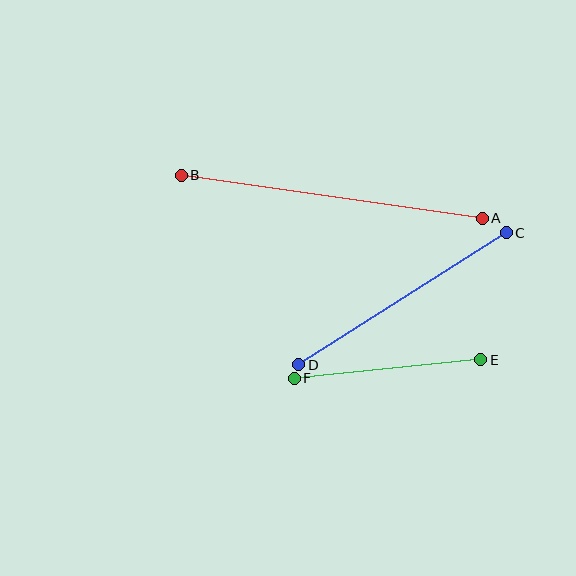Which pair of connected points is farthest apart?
Points A and B are farthest apart.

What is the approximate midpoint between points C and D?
The midpoint is at approximately (402, 299) pixels.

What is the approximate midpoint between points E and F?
The midpoint is at approximately (388, 369) pixels.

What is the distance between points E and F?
The distance is approximately 187 pixels.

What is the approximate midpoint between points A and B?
The midpoint is at approximately (332, 197) pixels.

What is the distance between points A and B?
The distance is approximately 304 pixels.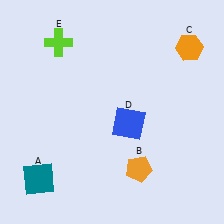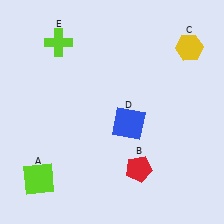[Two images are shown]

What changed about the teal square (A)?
In Image 1, A is teal. In Image 2, it changed to lime.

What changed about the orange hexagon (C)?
In Image 1, C is orange. In Image 2, it changed to yellow.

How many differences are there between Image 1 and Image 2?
There are 3 differences between the two images.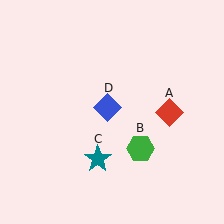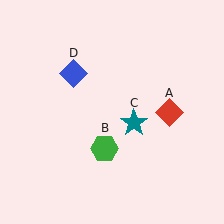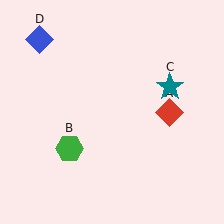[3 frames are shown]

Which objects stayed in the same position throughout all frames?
Red diamond (object A) remained stationary.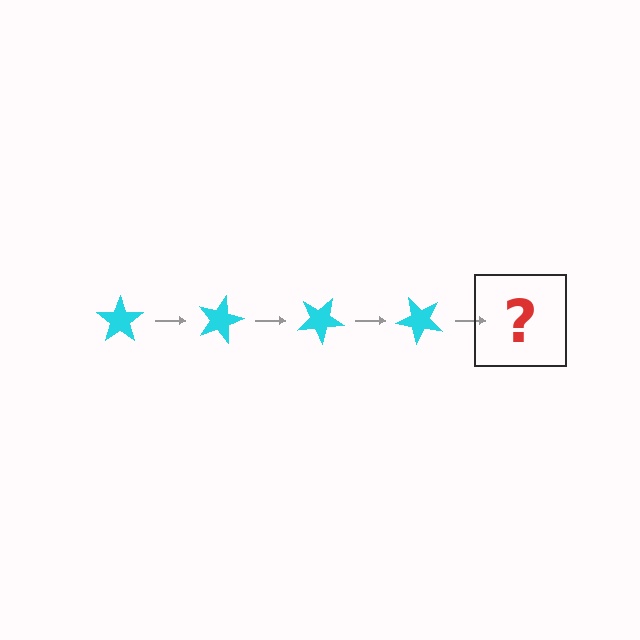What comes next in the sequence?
The next element should be a cyan star rotated 60 degrees.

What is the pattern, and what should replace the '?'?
The pattern is that the star rotates 15 degrees each step. The '?' should be a cyan star rotated 60 degrees.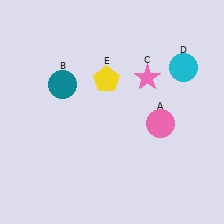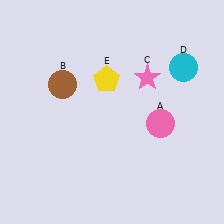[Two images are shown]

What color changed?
The circle (B) changed from teal in Image 1 to brown in Image 2.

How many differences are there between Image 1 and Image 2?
There is 1 difference between the two images.